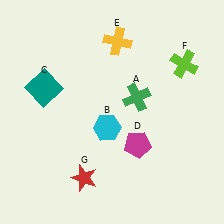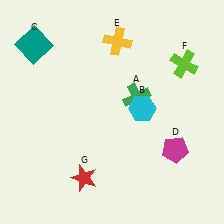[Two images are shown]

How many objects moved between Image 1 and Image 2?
3 objects moved between the two images.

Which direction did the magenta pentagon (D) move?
The magenta pentagon (D) moved right.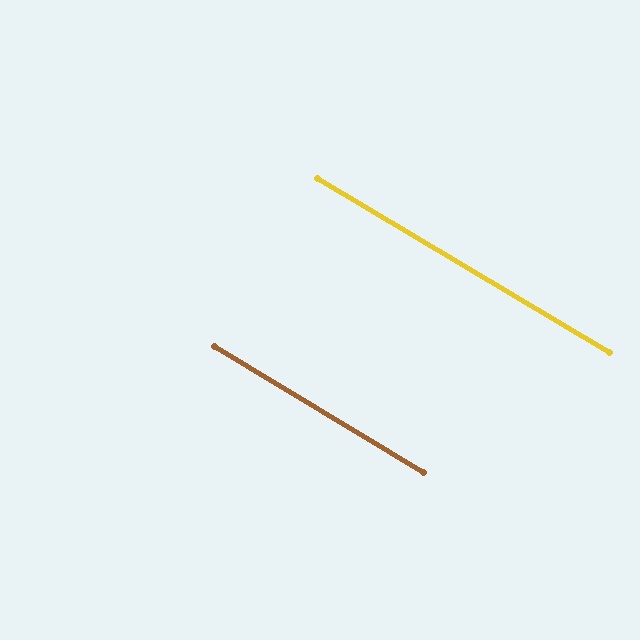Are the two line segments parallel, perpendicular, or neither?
Parallel — their directions differ by only 0.1°.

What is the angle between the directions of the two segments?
Approximately 0 degrees.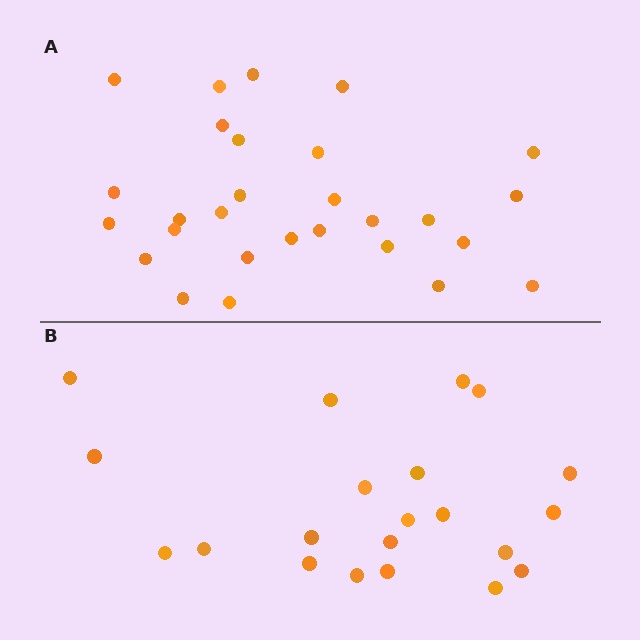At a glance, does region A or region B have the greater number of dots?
Region A (the top region) has more dots.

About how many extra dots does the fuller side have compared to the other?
Region A has roughly 8 or so more dots than region B.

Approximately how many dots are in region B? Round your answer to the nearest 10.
About 20 dots. (The exact count is 21, which rounds to 20.)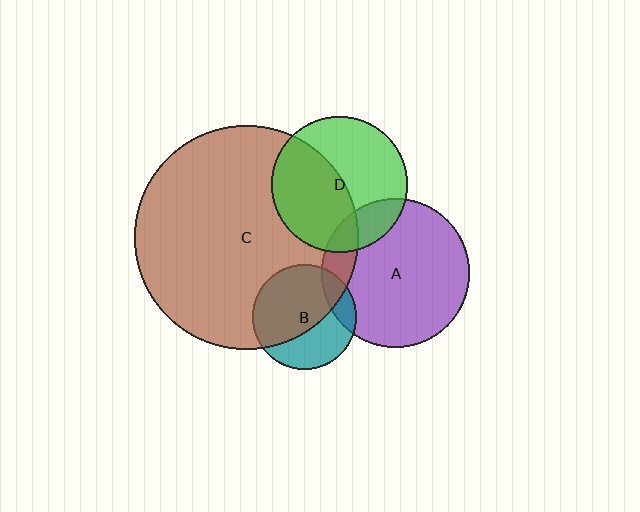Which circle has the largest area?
Circle C (brown).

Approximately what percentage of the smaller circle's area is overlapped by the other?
Approximately 50%.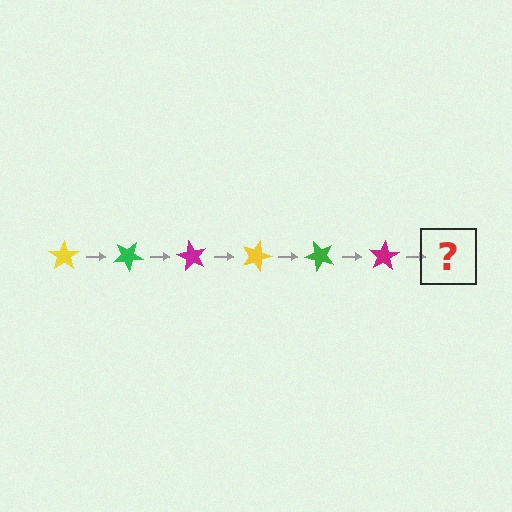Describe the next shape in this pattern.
It should be a yellow star, rotated 180 degrees from the start.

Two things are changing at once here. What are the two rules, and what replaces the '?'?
The two rules are that it rotates 30 degrees each step and the color cycles through yellow, green, and magenta. The '?' should be a yellow star, rotated 180 degrees from the start.